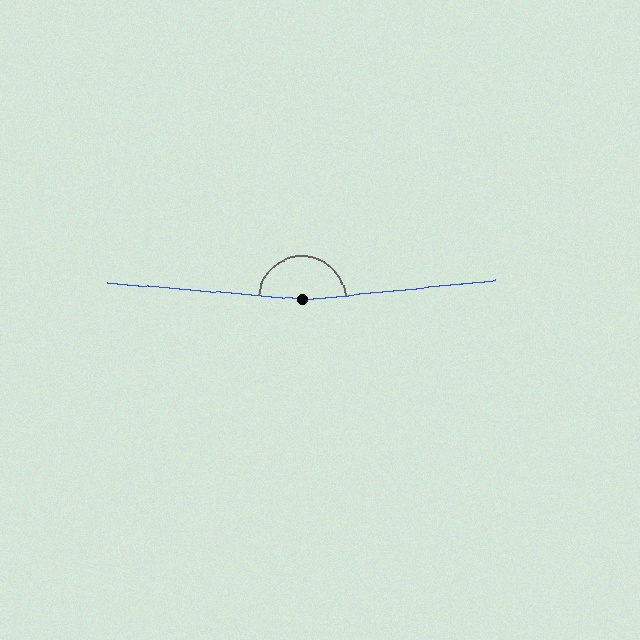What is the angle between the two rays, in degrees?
Approximately 170 degrees.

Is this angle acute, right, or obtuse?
It is obtuse.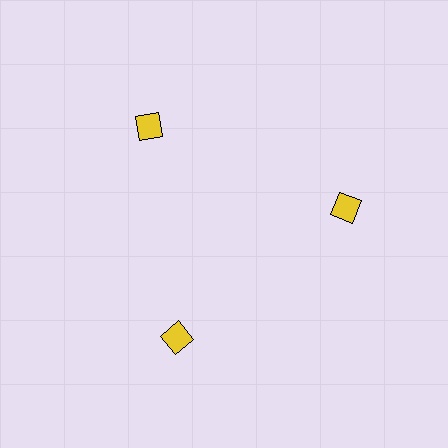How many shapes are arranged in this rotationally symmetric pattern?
There are 3 shapes, arranged in 3 groups of 1.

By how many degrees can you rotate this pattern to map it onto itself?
The pattern maps onto itself every 120 degrees of rotation.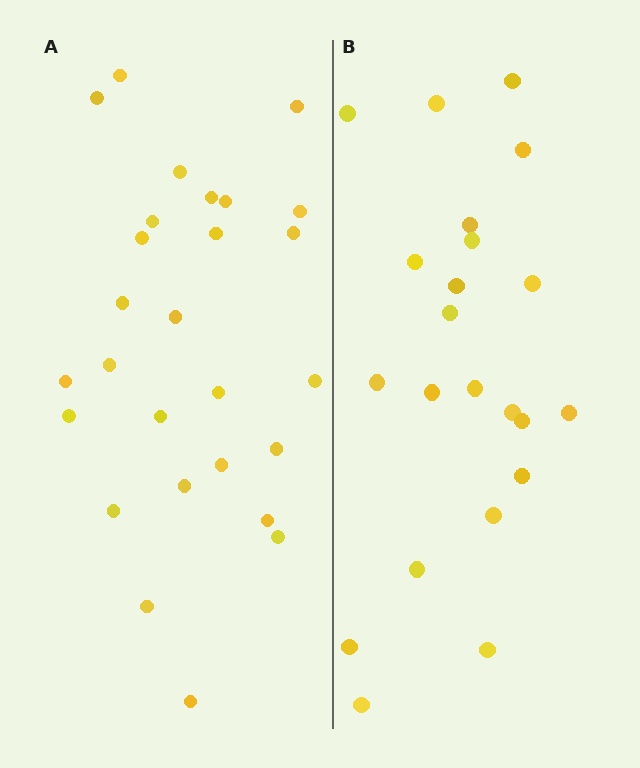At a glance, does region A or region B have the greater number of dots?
Region A (the left region) has more dots.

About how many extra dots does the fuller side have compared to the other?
Region A has about 5 more dots than region B.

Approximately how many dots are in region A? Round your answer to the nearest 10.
About 30 dots. (The exact count is 27, which rounds to 30.)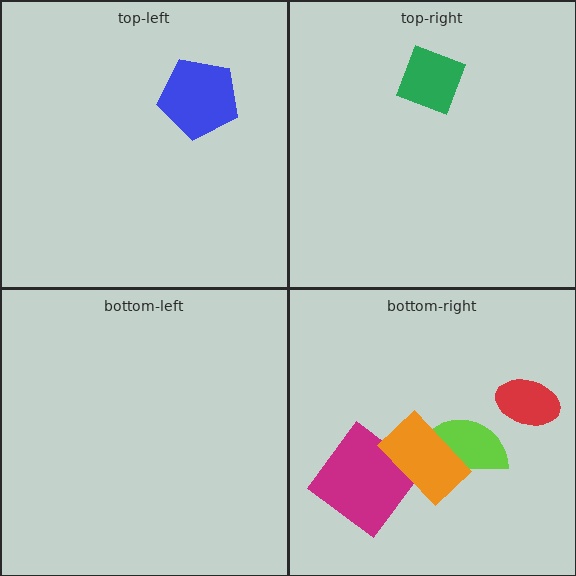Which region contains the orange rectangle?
The bottom-right region.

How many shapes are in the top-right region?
1.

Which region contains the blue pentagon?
The top-left region.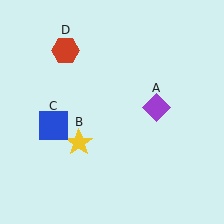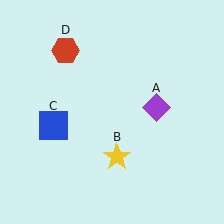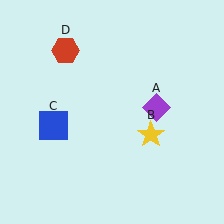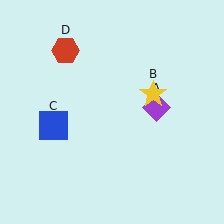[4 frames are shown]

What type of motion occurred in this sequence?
The yellow star (object B) rotated counterclockwise around the center of the scene.